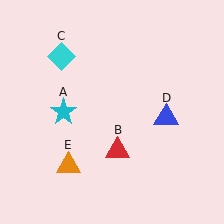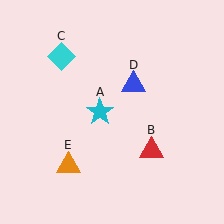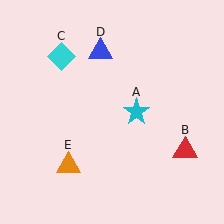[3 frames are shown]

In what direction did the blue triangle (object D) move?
The blue triangle (object D) moved up and to the left.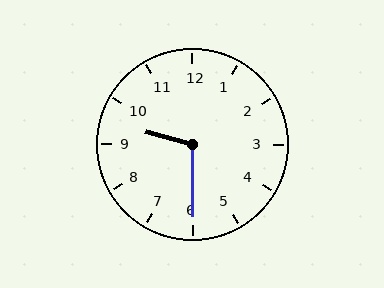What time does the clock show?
9:30.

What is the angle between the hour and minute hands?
Approximately 105 degrees.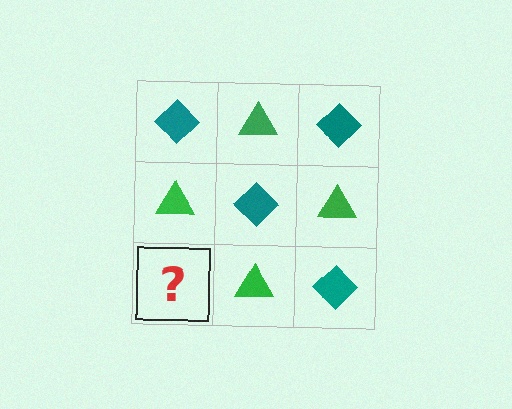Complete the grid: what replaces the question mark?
The question mark should be replaced with a teal diamond.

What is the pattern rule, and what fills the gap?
The rule is that it alternates teal diamond and green triangle in a checkerboard pattern. The gap should be filled with a teal diamond.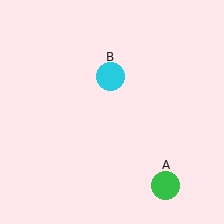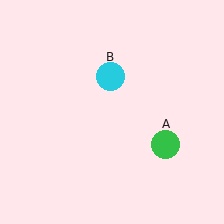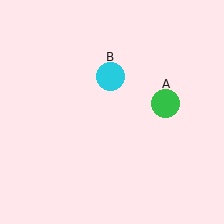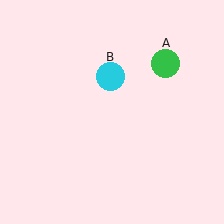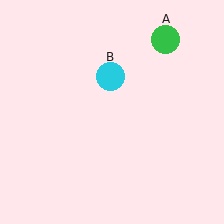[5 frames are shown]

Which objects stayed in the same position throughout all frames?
Cyan circle (object B) remained stationary.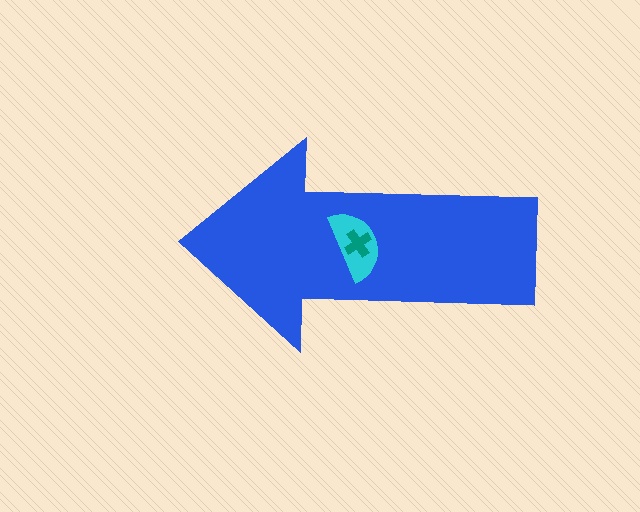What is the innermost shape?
The teal cross.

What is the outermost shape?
The blue arrow.